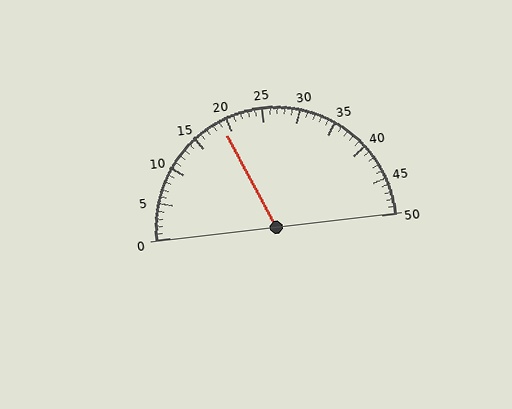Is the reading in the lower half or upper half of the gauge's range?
The reading is in the lower half of the range (0 to 50).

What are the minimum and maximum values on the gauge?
The gauge ranges from 0 to 50.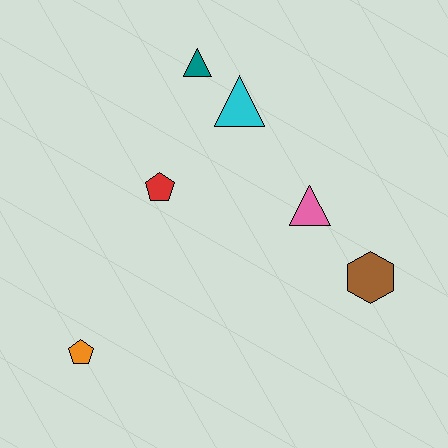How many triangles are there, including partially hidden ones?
There are 3 triangles.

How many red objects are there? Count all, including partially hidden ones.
There is 1 red object.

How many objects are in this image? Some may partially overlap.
There are 6 objects.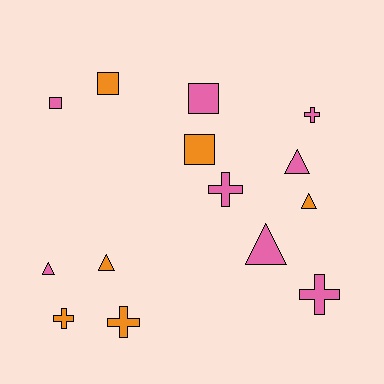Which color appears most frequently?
Pink, with 8 objects.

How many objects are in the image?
There are 14 objects.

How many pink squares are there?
There are 2 pink squares.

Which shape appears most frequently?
Cross, with 5 objects.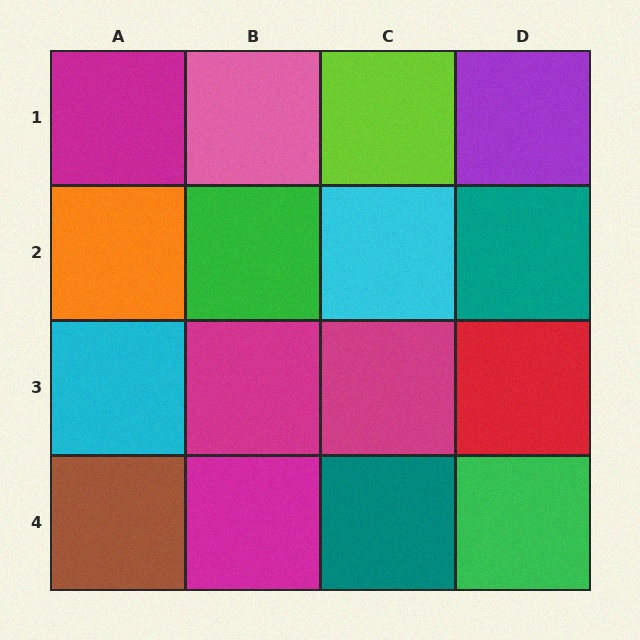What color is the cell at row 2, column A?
Orange.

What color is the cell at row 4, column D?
Green.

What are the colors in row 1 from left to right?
Magenta, pink, lime, purple.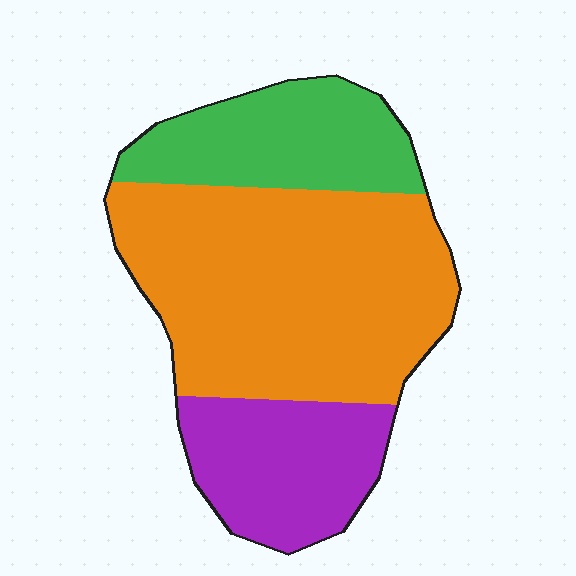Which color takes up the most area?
Orange, at roughly 55%.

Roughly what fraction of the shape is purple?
Purple takes up about one fifth (1/5) of the shape.